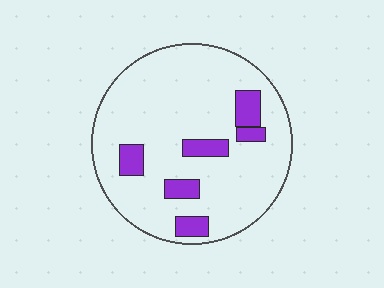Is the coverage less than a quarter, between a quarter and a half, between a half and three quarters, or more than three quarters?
Less than a quarter.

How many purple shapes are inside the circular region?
6.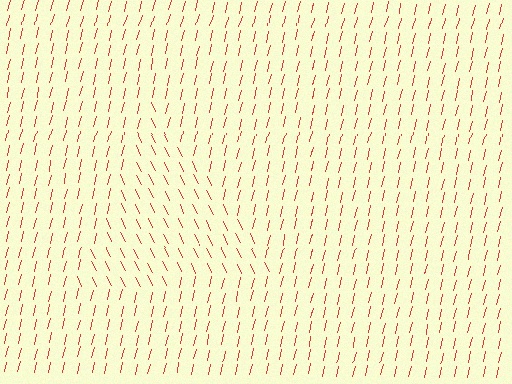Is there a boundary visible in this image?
Yes, there is a texture boundary formed by a change in line orientation.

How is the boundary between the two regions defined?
The boundary is defined purely by a change in line orientation (approximately 39 degrees difference). All lines are the same color and thickness.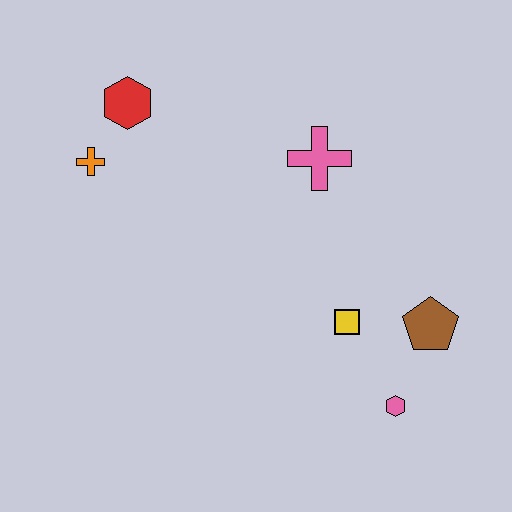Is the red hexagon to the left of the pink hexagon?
Yes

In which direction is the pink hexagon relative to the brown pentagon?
The pink hexagon is below the brown pentagon.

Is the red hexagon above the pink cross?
Yes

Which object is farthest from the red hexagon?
The pink hexagon is farthest from the red hexagon.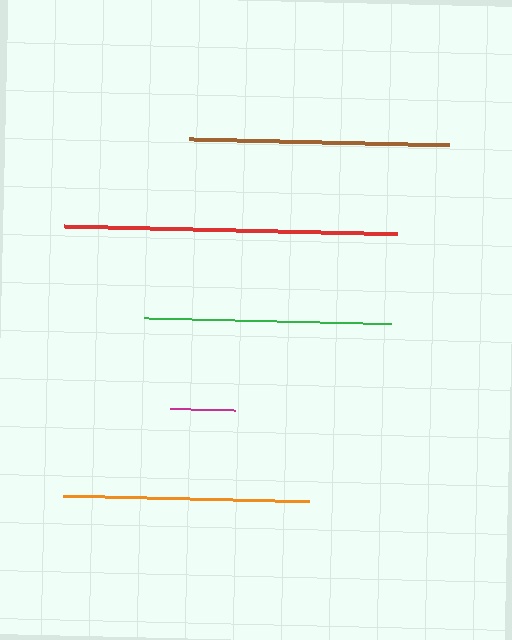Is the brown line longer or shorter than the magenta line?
The brown line is longer than the magenta line.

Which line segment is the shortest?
The magenta line is the shortest at approximately 65 pixels.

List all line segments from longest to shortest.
From longest to shortest: red, brown, green, orange, magenta.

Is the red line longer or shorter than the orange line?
The red line is longer than the orange line.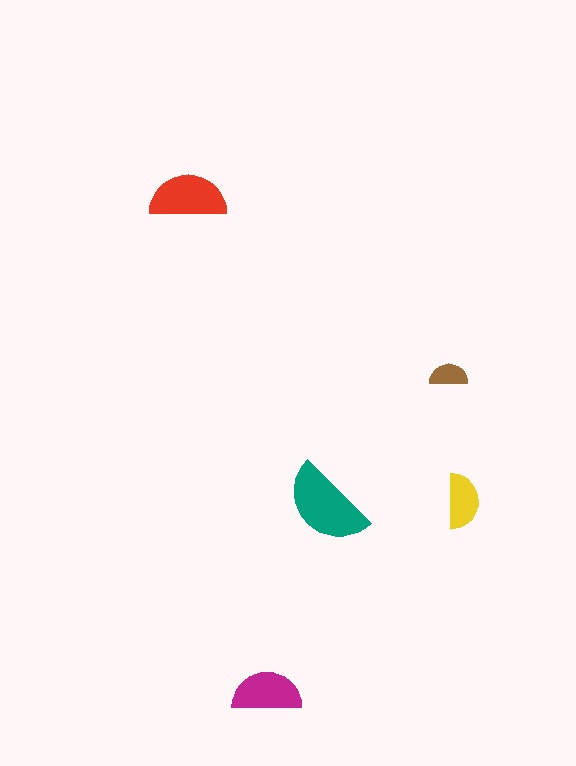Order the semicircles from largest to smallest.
the teal one, the red one, the magenta one, the yellow one, the brown one.